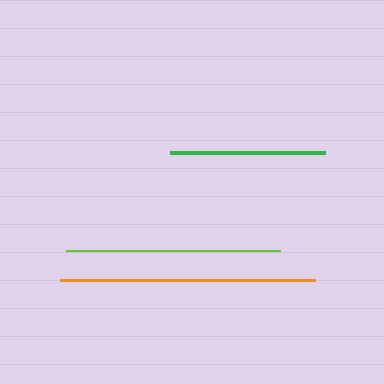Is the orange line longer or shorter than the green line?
The orange line is longer than the green line.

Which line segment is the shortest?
The green line is the shortest at approximately 155 pixels.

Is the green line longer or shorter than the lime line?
The lime line is longer than the green line.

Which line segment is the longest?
The orange line is the longest at approximately 256 pixels.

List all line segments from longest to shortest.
From longest to shortest: orange, lime, green.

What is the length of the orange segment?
The orange segment is approximately 256 pixels long.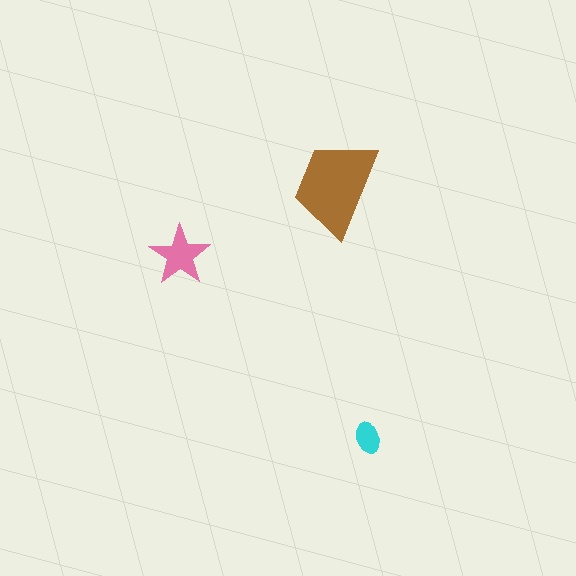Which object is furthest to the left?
The pink star is leftmost.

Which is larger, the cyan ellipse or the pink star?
The pink star.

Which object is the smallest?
The cyan ellipse.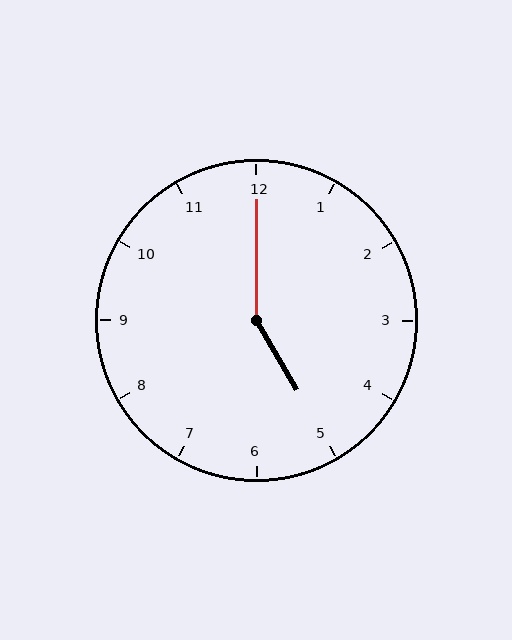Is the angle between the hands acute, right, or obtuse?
It is obtuse.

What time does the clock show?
5:00.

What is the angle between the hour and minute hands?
Approximately 150 degrees.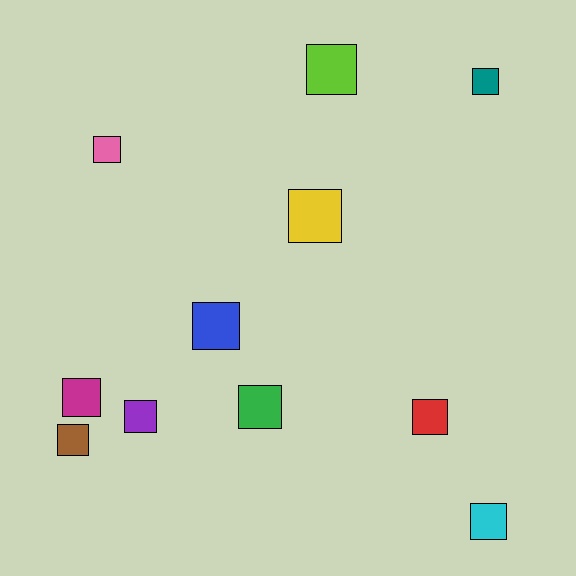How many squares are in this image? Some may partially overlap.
There are 11 squares.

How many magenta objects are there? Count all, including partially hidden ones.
There is 1 magenta object.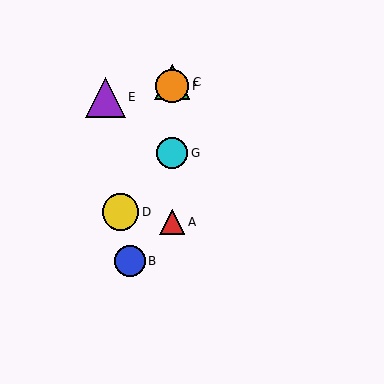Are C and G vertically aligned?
Yes, both are at x≈172.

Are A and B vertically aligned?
No, A is at x≈172 and B is at x≈130.